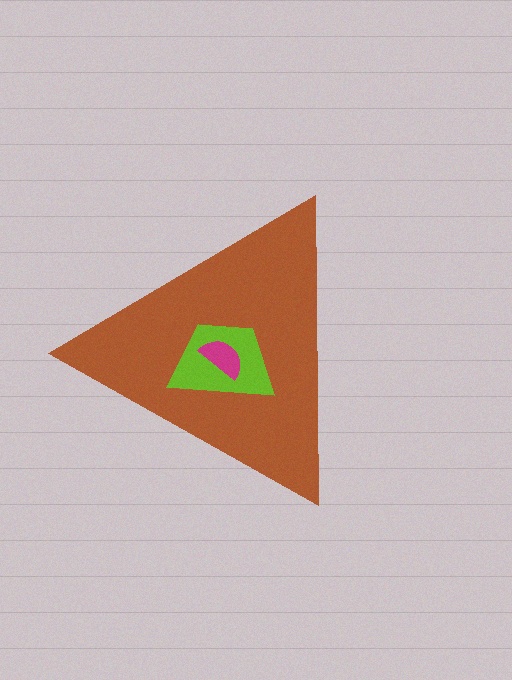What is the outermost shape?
The brown triangle.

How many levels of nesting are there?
3.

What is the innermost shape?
The magenta semicircle.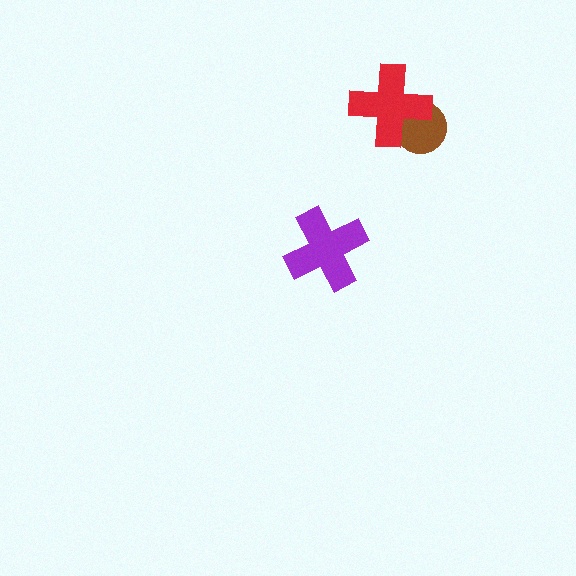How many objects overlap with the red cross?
1 object overlaps with the red cross.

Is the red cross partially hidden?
No, no other shape covers it.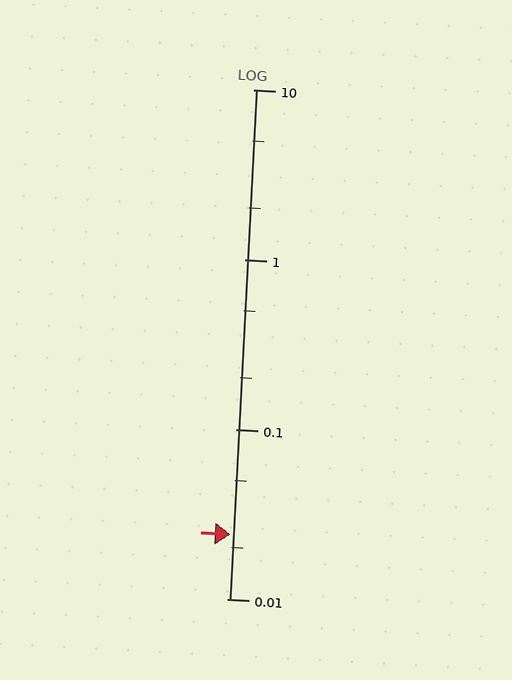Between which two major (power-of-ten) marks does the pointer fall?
The pointer is between 0.01 and 0.1.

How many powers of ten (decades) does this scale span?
The scale spans 3 decades, from 0.01 to 10.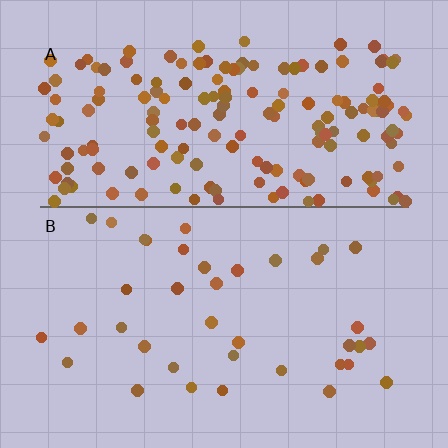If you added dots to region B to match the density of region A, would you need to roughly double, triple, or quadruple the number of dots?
Approximately quadruple.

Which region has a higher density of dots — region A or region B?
A (the top).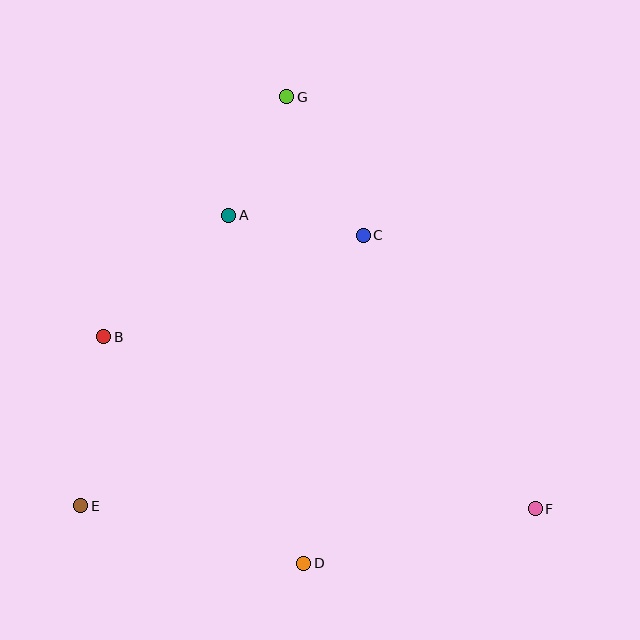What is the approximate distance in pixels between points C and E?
The distance between C and E is approximately 391 pixels.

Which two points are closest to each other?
Points A and G are closest to each other.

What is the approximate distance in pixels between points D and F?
The distance between D and F is approximately 238 pixels.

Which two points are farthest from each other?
Points F and G are farthest from each other.